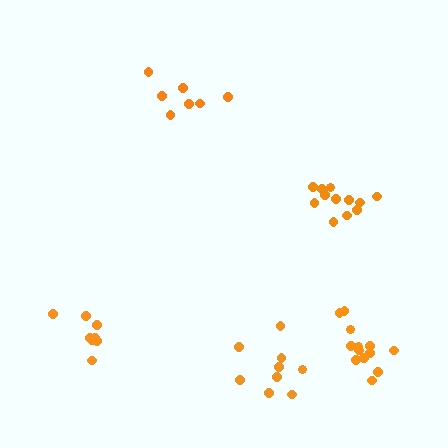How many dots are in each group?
Group 1: 7 dots, Group 2: 9 dots, Group 3: 13 dots, Group 4: 8 dots, Group 5: 12 dots (49 total).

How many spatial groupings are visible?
There are 5 spatial groupings.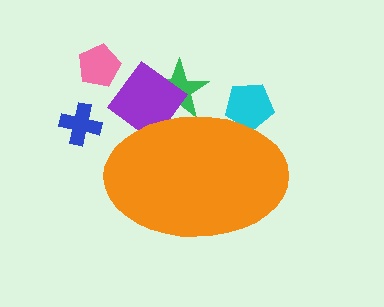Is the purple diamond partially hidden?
Yes, the purple diamond is partially hidden behind the orange ellipse.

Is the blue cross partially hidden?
No, the blue cross is fully visible.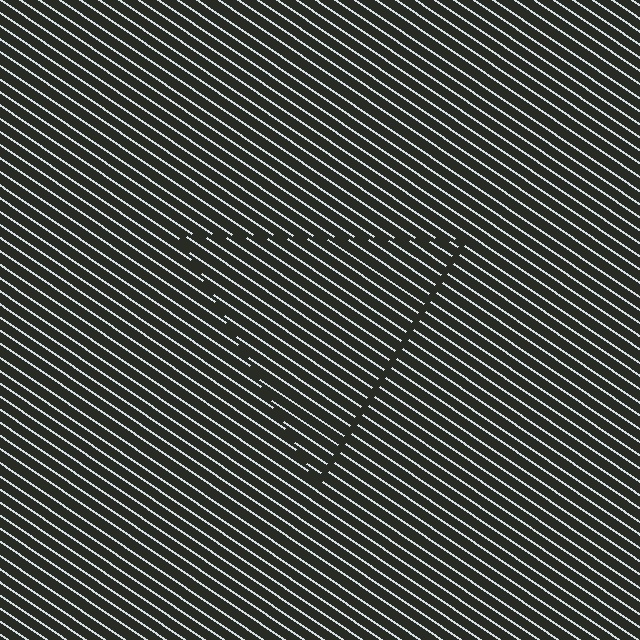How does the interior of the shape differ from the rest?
The interior of the shape contains the same grating, shifted by half a period — the contour is defined by the phase discontinuity where line-ends from the inner and outer gratings abut.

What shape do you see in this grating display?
An illusory triangle. The interior of the shape contains the same grating, shifted by half a period — the contour is defined by the phase discontinuity where line-ends from the inner and outer gratings abut.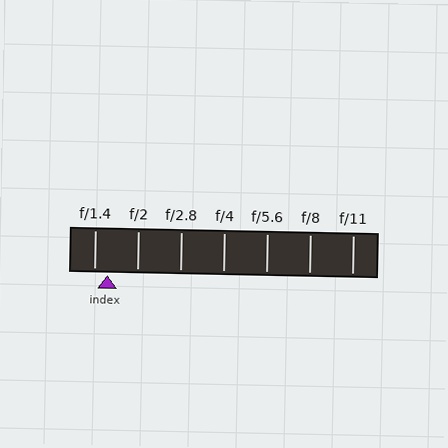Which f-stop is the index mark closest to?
The index mark is closest to f/1.4.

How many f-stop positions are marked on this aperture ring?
There are 7 f-stop positions marked.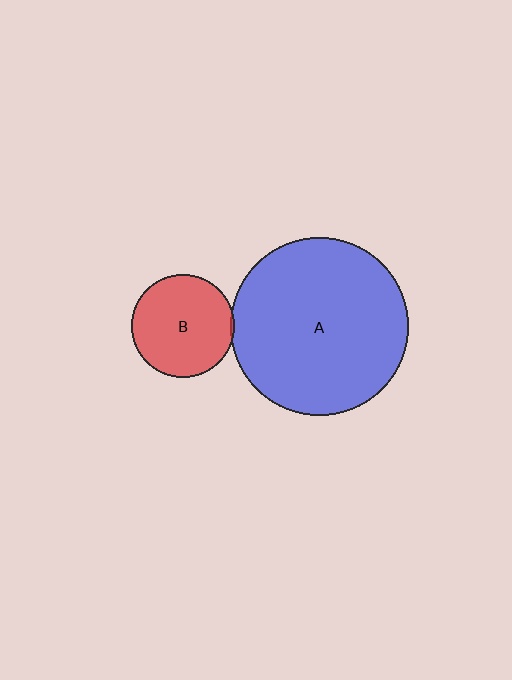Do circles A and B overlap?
Yes.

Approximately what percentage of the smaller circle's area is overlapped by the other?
Approximately 5%.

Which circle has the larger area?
Circle A (blue).